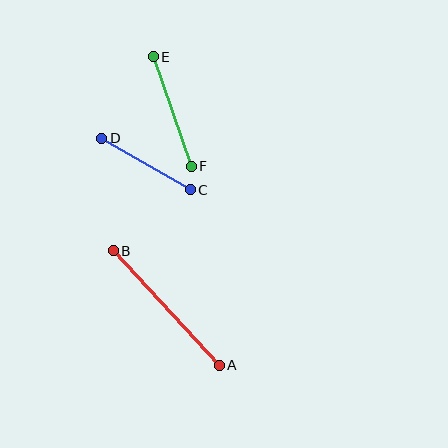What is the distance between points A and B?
The distance is approximately 156 pixels.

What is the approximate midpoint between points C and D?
The midpoint is at approximately (146, 164) pixels.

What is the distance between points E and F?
The distance is approximately 116 pixels.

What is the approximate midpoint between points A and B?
The midpoint is at approximately (166, 308) pixels.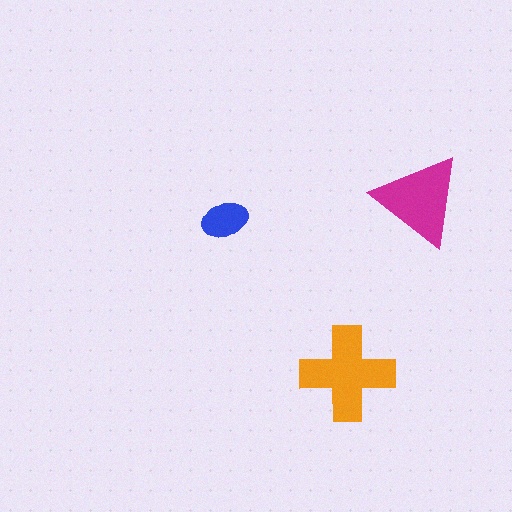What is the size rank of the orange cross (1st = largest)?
1st.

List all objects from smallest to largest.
The blue ellipse, the magenta triangle, the orange cross.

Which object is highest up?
The magenta triangle is topmost.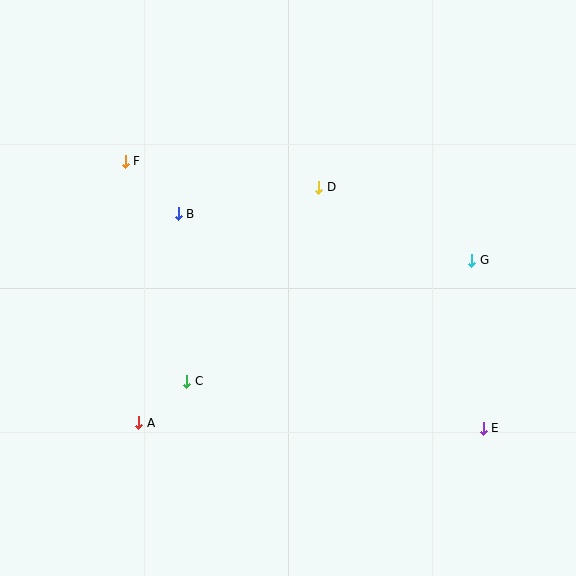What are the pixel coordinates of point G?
Point G is at (472, 260).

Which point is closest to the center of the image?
Point D at (319, 187) is closest to the center.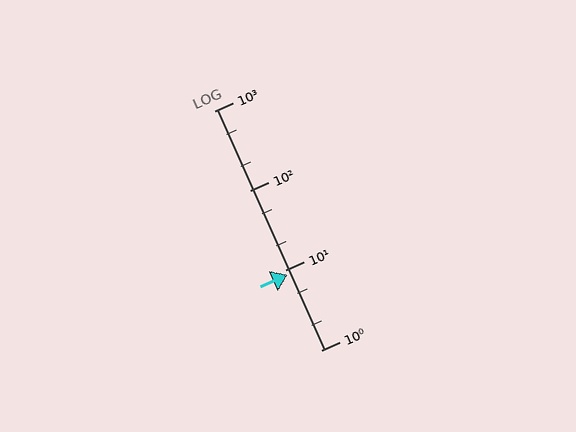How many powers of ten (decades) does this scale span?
The scale spans 3 decades, from 1 to 1000.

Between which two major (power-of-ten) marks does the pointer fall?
The pointer is between 1 and 10.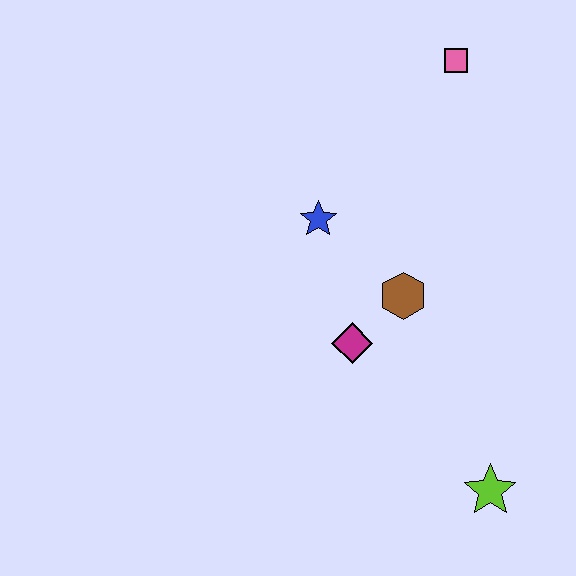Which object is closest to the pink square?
The blue star is closest to the pink square.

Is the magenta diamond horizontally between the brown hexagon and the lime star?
No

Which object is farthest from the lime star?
The pink square is farthest from the lime star.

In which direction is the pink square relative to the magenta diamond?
The pink square is above the magenta diamond.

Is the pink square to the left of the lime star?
Yes